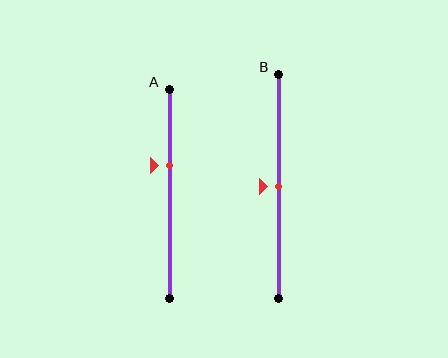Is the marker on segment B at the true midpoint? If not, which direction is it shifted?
Yes, the marker on segment B is at the true midpoint.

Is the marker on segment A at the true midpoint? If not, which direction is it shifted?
No, the marker on segment A is shifted upward by about 13% of the segment length.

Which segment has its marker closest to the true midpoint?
Segment B has its marker closest to the true midpoint.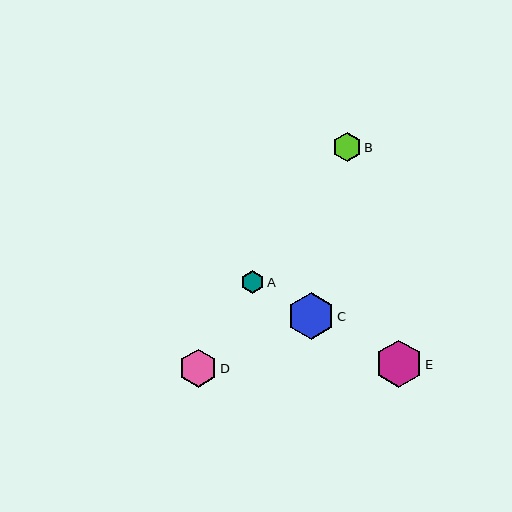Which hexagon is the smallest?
Hexagon A is the smallest with a size of approximately 23 pixels.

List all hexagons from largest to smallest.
From largest to smallest: E, C, D, B, A.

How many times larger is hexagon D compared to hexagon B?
Hexagon D is approximately 1.3 times the size of hexagon B.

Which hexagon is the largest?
Hexagon E is the largest with a size of approximately 47 pixels.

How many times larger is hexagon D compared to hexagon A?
Hexagon D is approximately 1.6 times the size of hexagon A.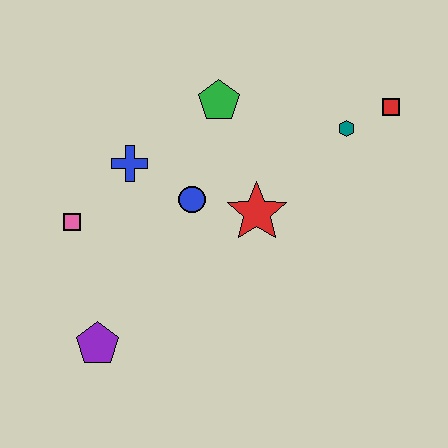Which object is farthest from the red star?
The purple pentagon is farthest from the red star.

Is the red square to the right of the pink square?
Yes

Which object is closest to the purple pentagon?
The pink square is closest to the purple pentagon.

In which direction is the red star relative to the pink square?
The red star is to the right of the pink square.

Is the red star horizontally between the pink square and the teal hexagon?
Yes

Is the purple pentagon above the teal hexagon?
No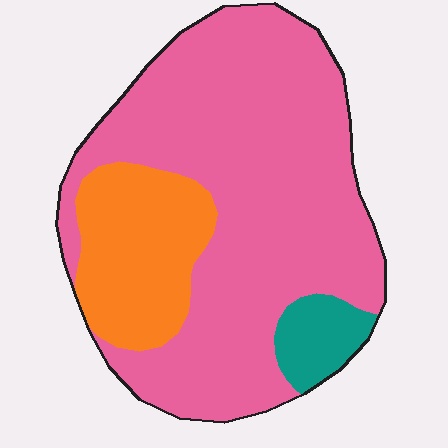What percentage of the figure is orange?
Orange takes up about one fifth (1/5) of the figure.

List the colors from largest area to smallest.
From largest to smallest: pink, orange, teal.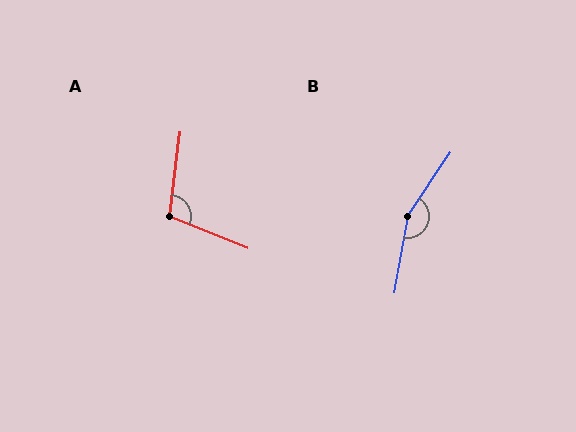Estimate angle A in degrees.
Approximately 105 degrees.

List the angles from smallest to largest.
A (105°), B (156°).